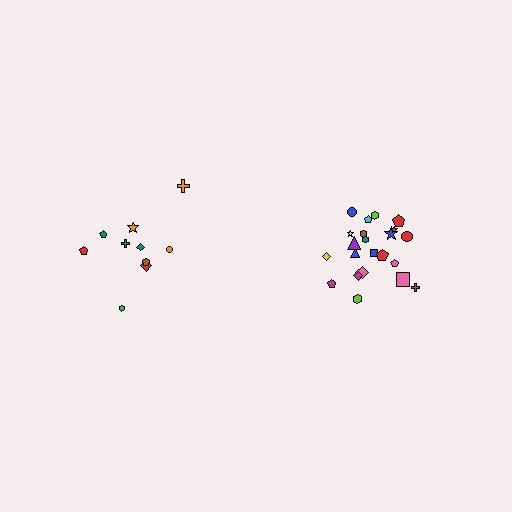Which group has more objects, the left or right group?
The right group.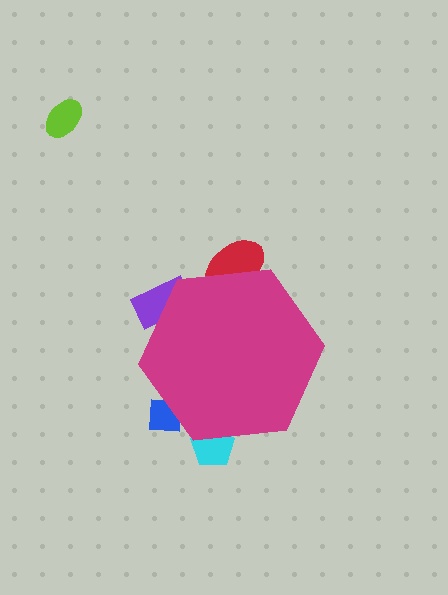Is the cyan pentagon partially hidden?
Yes, the cyan pentagon is partially hidden behind the magenta hexagon.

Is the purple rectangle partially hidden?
Yes, the purple rectangle is partially hidden behind the magenta hexagon.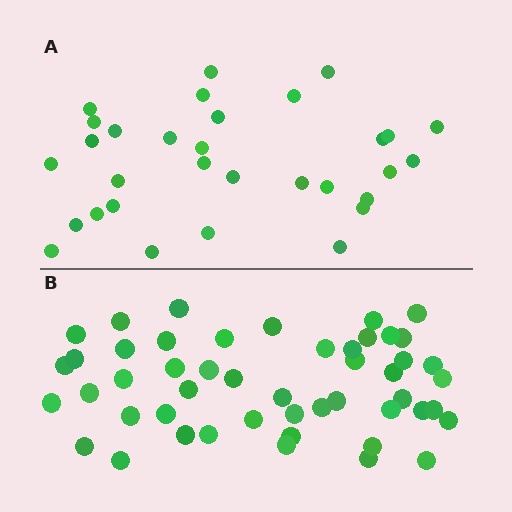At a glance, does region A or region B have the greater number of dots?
Region B (the bottom region) has more dots.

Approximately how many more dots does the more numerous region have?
Region B has approximately 20 more dots than region A.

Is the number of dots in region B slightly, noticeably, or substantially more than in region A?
Region B has substantially more. The ratio is roughly 1.6 to 1.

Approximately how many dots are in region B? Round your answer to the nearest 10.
About 50 dots. (The exact count is 49, which rounds to 50.)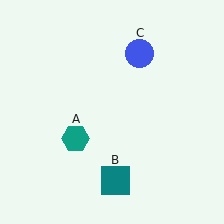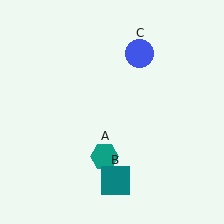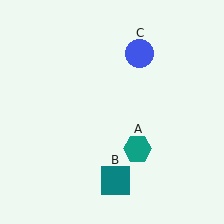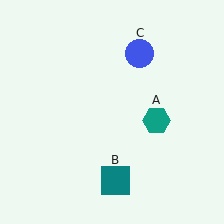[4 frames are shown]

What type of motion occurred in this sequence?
The teal hexagon (object A) rotated counterclockwise around the center of the scene.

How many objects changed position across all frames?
1 object changed position: teal hexagon (object A).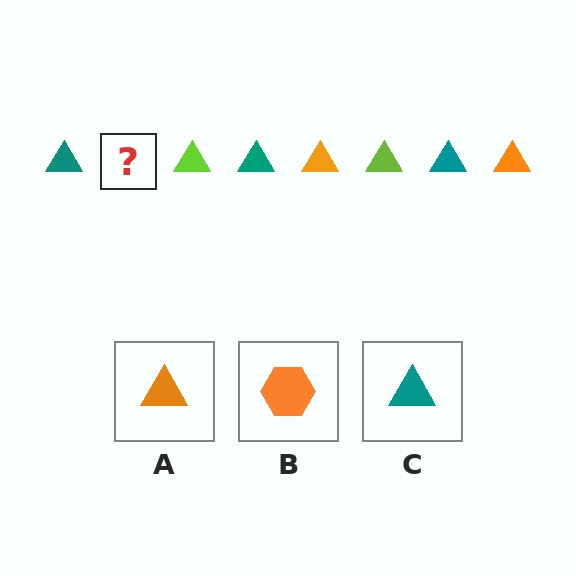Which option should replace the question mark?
Option A.